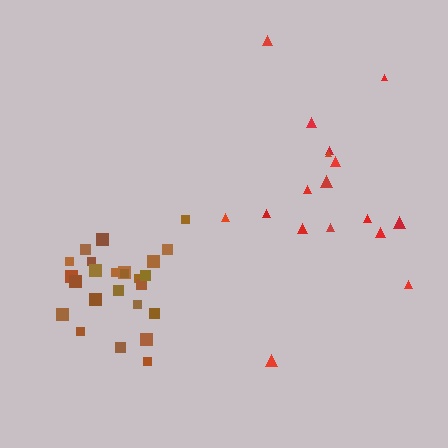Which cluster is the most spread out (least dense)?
Red.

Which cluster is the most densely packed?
Brown.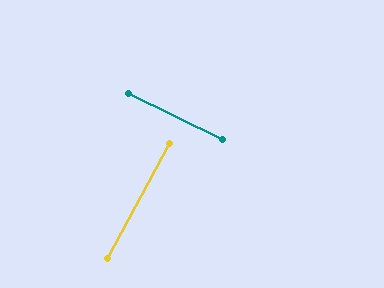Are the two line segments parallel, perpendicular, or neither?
Perpendicular — they meet at approximately 88°.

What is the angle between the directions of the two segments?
Approximately 88 degrees.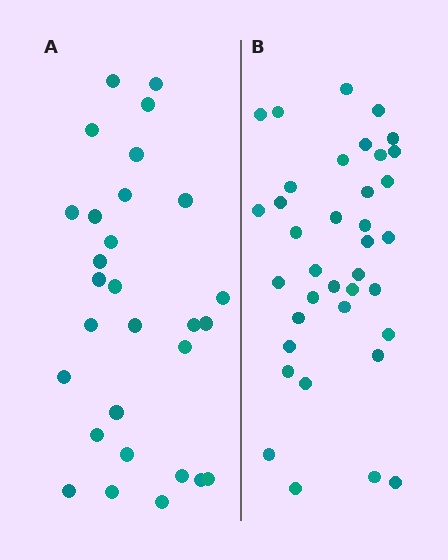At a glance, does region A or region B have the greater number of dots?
Region B (the right region) has more dots.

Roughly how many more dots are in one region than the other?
Region B has roughly 8 or so more dots than region A.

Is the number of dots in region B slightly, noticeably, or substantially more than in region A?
Region B has noticeably more, but not dramatically so. The ratio is roughly 1.3 to 1.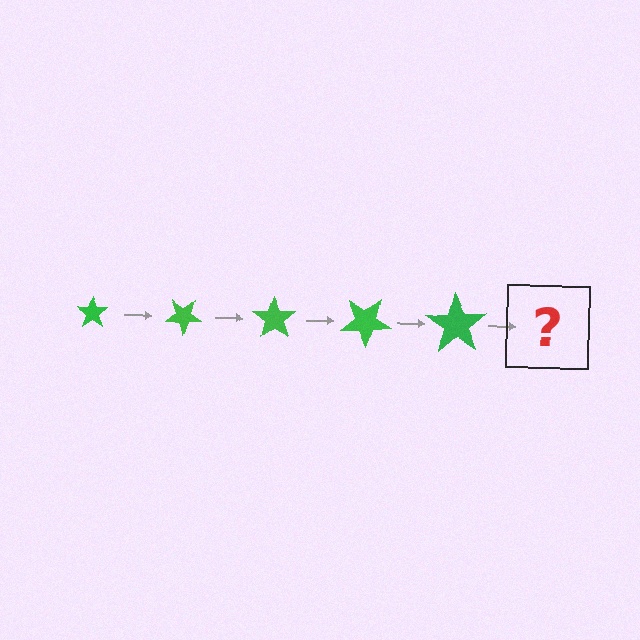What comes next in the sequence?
The next element should be a star, larger than the previous one and rotated 175 degrees from the start.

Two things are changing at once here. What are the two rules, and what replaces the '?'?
The two rules are that the star grows larger each step and it rotates 35 degrees each step. The '?' should be a star, larger than the previous one and rotated 175 degrees from the start.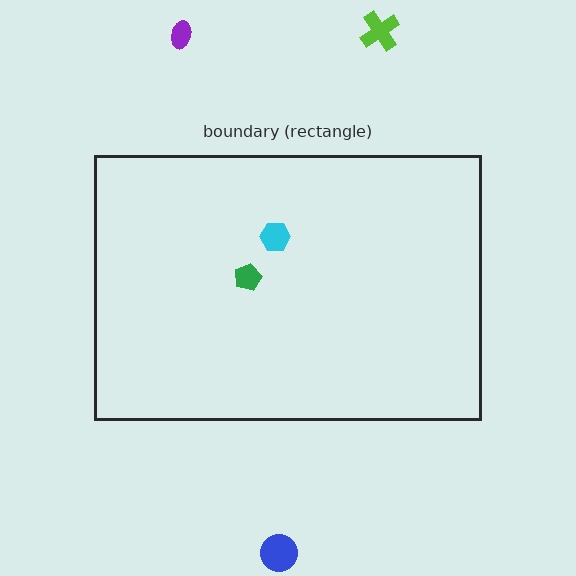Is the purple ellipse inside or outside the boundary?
Outside.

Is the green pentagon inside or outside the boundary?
Inside.